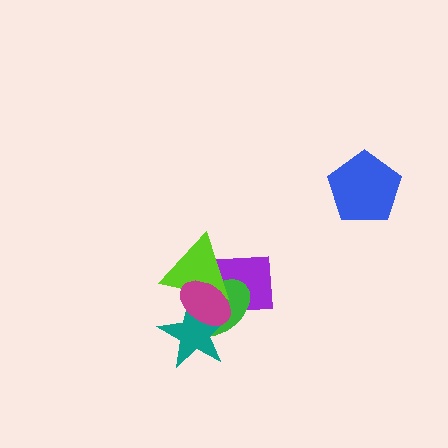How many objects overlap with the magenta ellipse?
4 objects overlap with the magenta ellipse.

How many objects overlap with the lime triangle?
4 objects overlap with the lime triangle.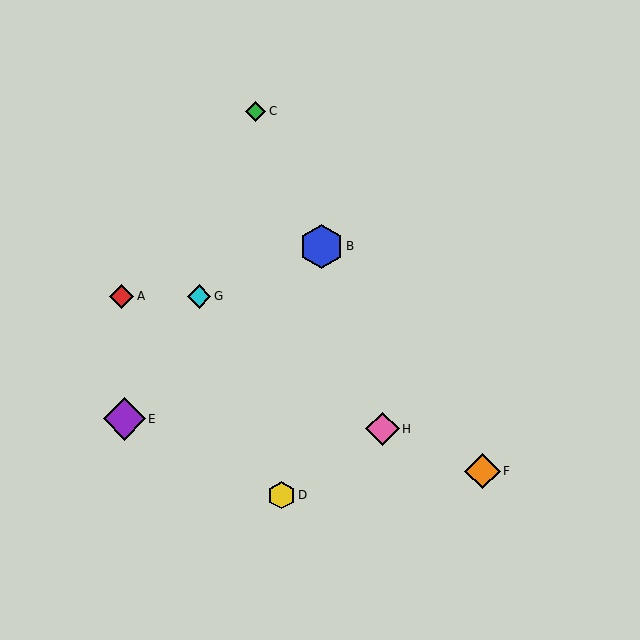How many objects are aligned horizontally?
2 objects (A, G) are aligned horizontally.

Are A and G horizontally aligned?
Yes, both are at y≈296.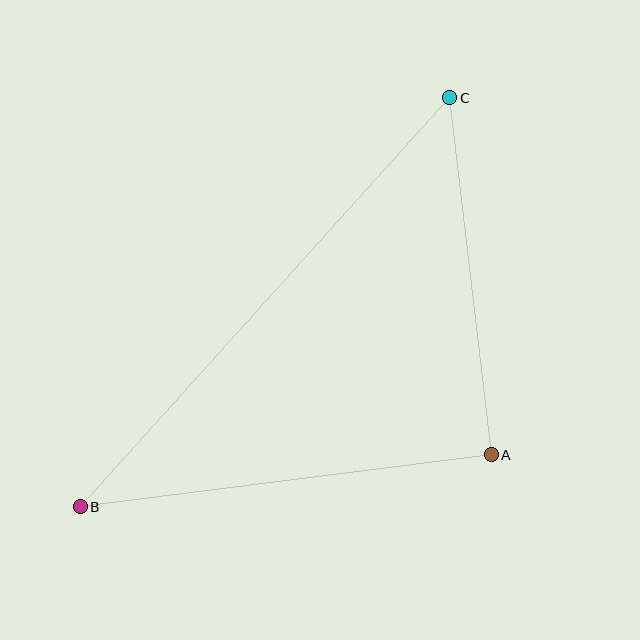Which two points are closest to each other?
Points A and C are closest to each other.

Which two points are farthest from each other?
Points B and C are farthest from each other.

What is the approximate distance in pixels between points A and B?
The distance between A and B is approximately 414 pixels.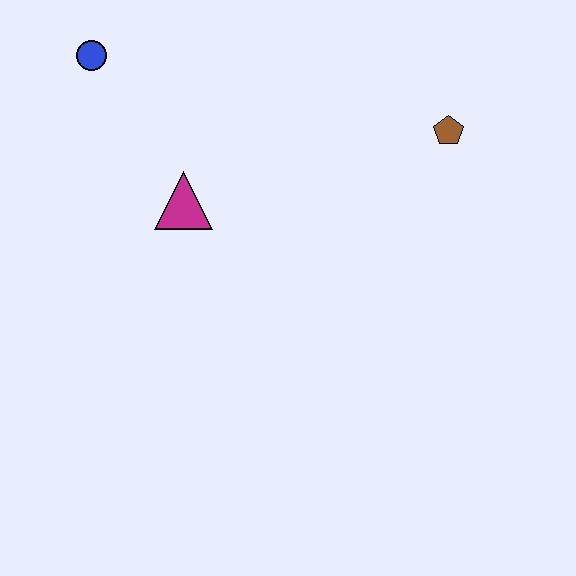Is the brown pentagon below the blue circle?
Yes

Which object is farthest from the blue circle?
The brown pentagon is farthest from the blue circle.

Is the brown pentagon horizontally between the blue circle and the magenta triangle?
No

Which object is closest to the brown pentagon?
The magenta triangle is closest to the brown pentagon.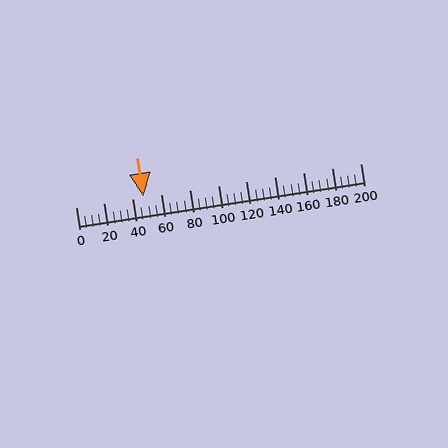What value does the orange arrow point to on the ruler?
The orange arrow points to approximately 48.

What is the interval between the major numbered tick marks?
The major tick marks are spaced 20 units apart.